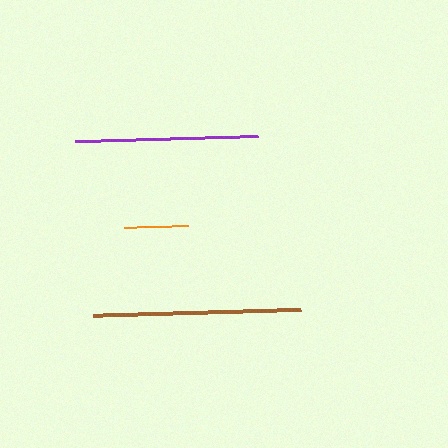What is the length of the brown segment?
The brown segment is approximately 208 pixels long.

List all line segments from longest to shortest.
From longest to shortest: brown, purple, orange.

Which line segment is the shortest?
The orange line is the shortest at approximately 64 pixels.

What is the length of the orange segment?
The orange segment is approximately 64 pixels long.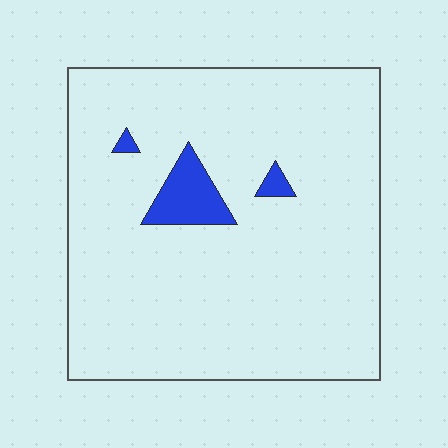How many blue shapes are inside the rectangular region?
3.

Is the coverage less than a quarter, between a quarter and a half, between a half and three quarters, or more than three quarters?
Less than a quarter.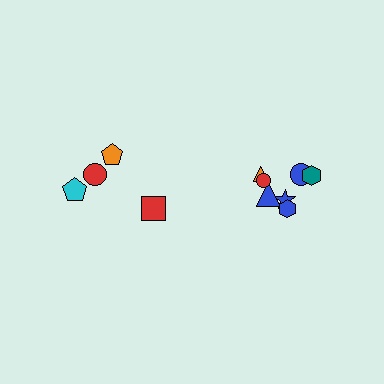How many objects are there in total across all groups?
There are 11 objects.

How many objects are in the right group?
There are 7 objects.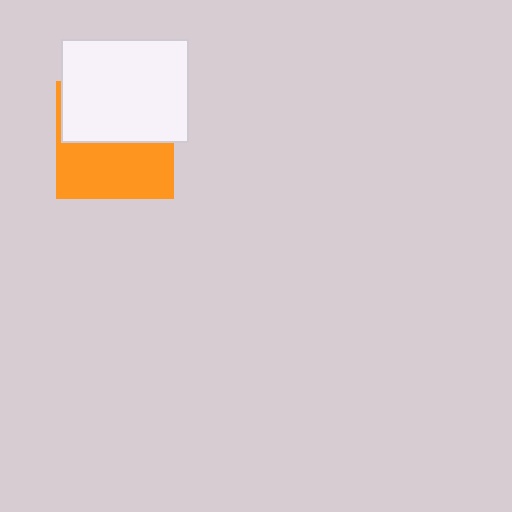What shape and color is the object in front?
The object in front is a white rectangle.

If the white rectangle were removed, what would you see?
You would see the complete orange square.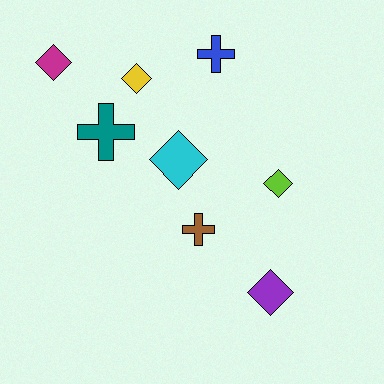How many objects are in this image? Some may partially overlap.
There are 8 objects.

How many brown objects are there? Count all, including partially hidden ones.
There is 1 brown object.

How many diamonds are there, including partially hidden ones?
There are 5 diamonds.